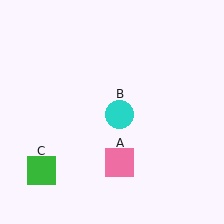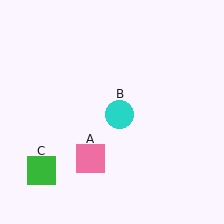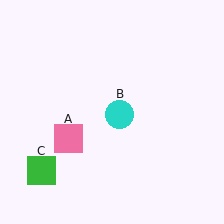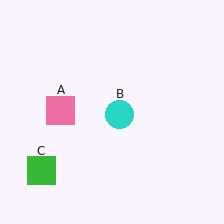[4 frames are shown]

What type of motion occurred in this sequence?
The pink square (object A) rotated clockwise around the center of the scene.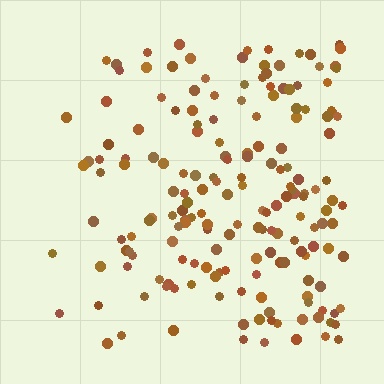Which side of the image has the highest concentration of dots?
The right.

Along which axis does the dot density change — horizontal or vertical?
Horizontal.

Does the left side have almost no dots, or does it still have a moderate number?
Still a moderate number, just noticeably fewer than the right.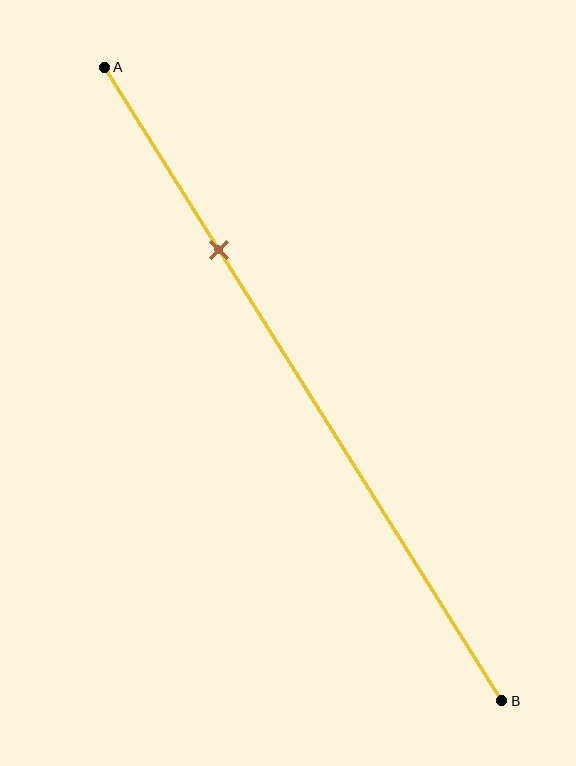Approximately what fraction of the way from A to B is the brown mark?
The brown mark is approximately 30% of the way from A to B.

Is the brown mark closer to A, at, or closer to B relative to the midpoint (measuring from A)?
The brown mark is closer to point A than the midpoint of segment AB.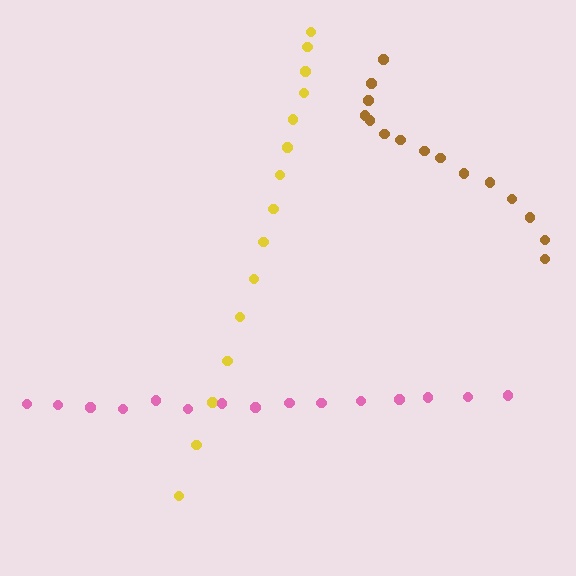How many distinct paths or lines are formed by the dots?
There are 3 distinct paths.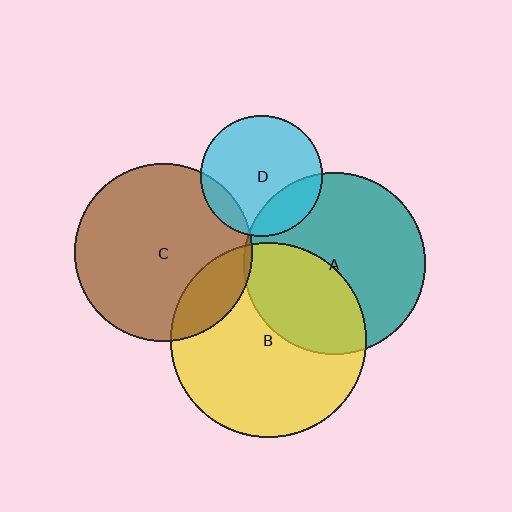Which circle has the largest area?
Circle B (yellow).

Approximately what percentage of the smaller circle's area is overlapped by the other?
Approximately 20%.